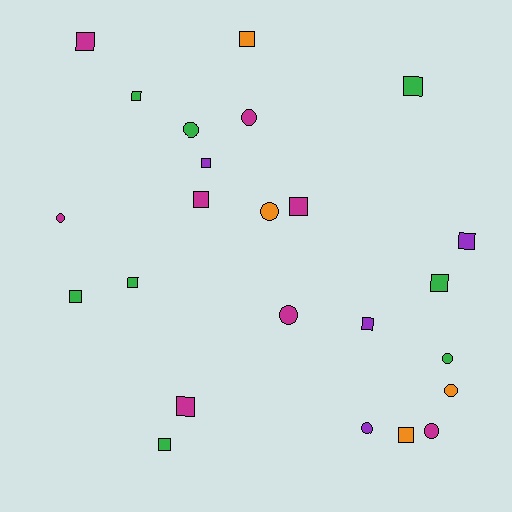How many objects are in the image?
There are 24 objects.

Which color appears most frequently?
Magenta, with 8 objects.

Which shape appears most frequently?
Square, with 15 objects.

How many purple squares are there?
There are 3 purple squares.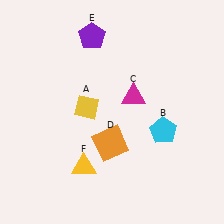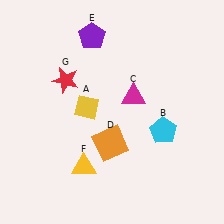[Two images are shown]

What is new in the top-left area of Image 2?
A red star (G) was added in the top-left area of Image 2.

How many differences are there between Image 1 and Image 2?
There is 1 difference between the two images.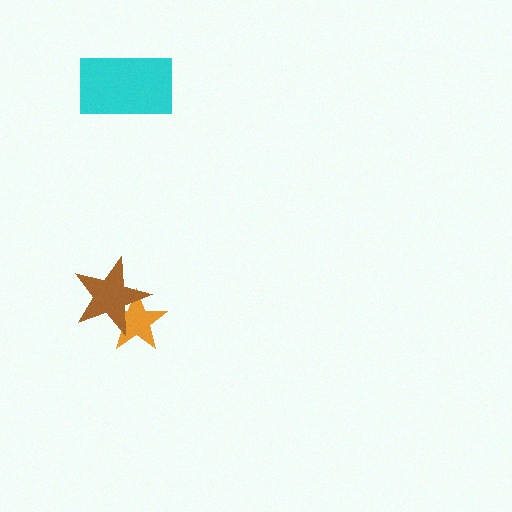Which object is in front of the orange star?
The brown star is in front of the orange star.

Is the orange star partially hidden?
Yes, it is partially covered by another shape.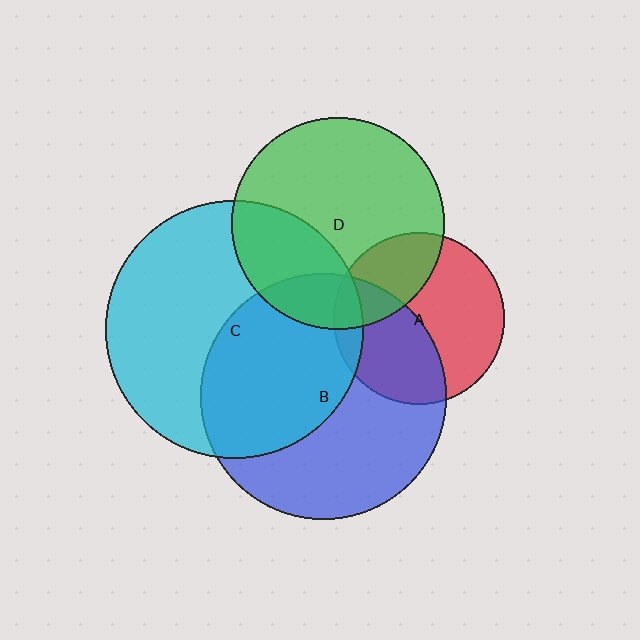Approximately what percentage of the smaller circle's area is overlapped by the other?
Approximately 50%.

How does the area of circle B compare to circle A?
Approximately 2.1 times.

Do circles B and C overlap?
Yes.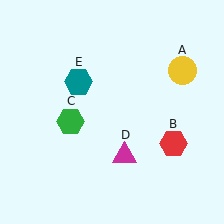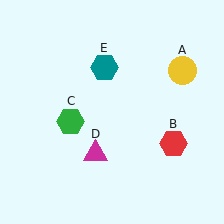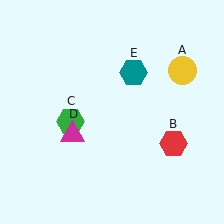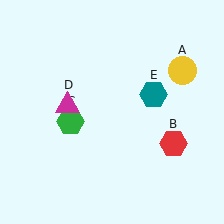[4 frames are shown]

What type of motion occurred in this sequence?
The magenta triangle (object D), teal hexagon (object E) rotated clockwise around the center of the scene.